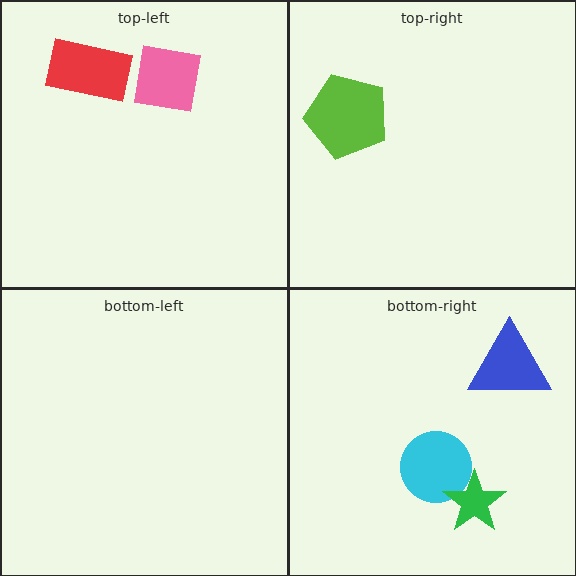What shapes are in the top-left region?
The pink square, the red rectangle.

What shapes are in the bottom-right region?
The cyan circle, the blue triangle, the green star.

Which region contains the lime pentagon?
The top-right region.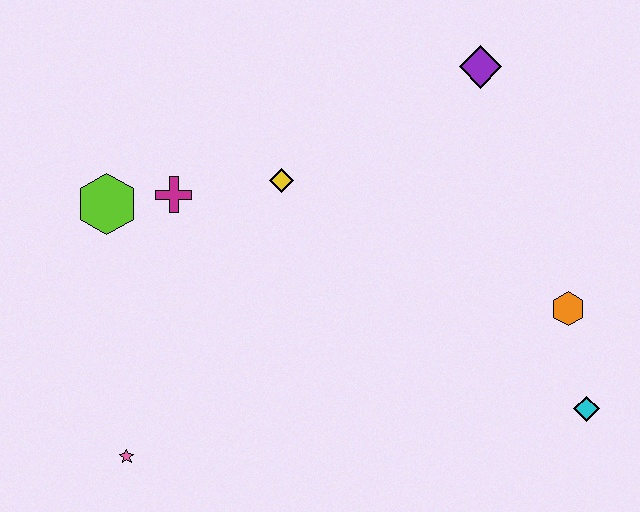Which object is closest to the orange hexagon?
The cyan diamond is closest to the orange hexagon.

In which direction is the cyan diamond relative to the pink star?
The cyan diamond is to the right of the pink star.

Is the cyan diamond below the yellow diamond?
Yes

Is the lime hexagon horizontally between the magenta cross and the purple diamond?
No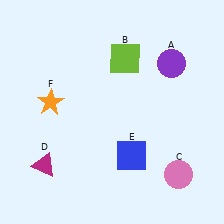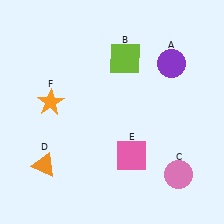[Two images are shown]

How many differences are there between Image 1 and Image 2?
There are 2 differences between the two images.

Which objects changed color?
D changed from magenta to orange. E changed from blue to pink.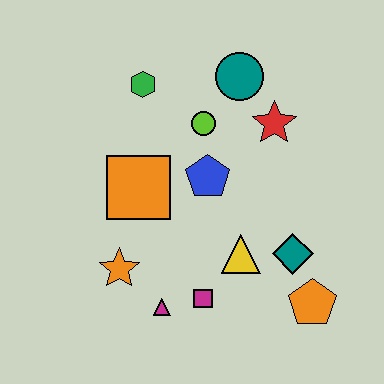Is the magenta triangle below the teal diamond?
Yes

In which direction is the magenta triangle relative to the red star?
The magenta triangle is below the red star.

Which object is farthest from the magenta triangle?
The teal circle is farthest from the magenta triangle.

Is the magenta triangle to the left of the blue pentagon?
Yes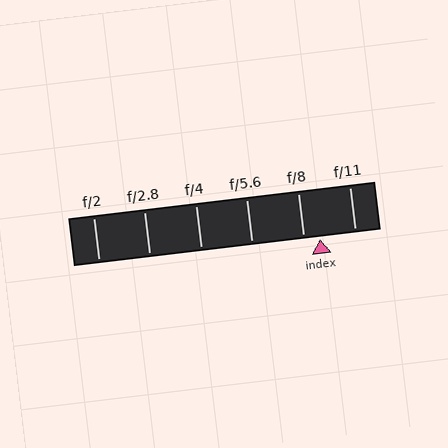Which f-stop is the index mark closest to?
The index mark is closest to f/8.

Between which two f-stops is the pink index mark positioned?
The index mark is between f/8 and f/11.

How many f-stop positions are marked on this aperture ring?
There are 6 f-stop positions marked.